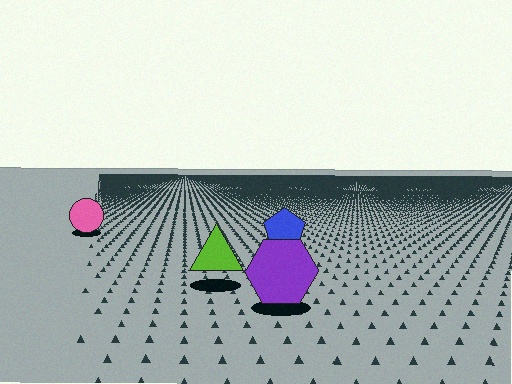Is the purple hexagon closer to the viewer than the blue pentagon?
Yes. The purple hexagon is closer — you can tell from the texture gradient: the ground texture is coarser near it.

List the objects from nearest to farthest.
From nearest to farthest: the purple hexagon, the lime triangle, the blue pentagon, the pink circle.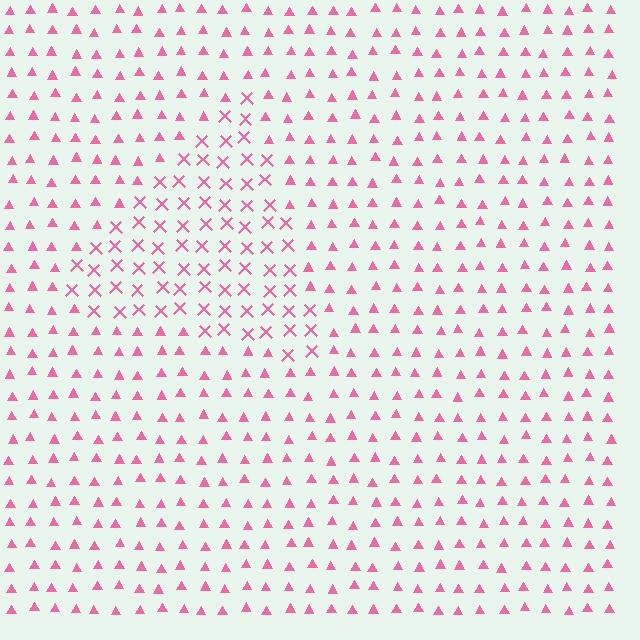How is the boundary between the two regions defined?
The boundary is defined by a change in element shape: X marks inside vs. triangles outside. All elements share the same color and spacing.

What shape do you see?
I see a triangle.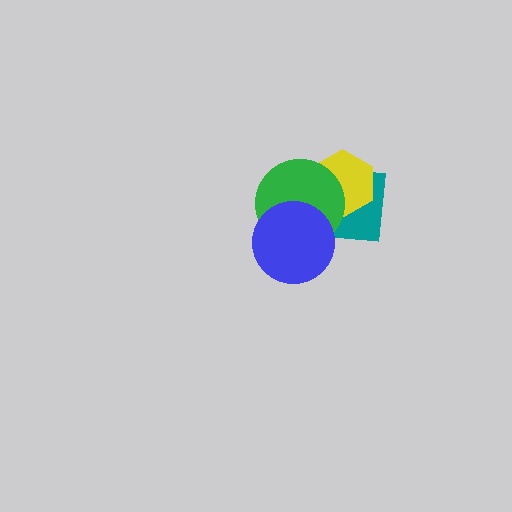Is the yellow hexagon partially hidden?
Yes, it is partially covered by another shape.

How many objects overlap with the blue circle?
2 objects overlap with the blue circle.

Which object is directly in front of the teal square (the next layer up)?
The yellow hexagon is directly in front of the teal square.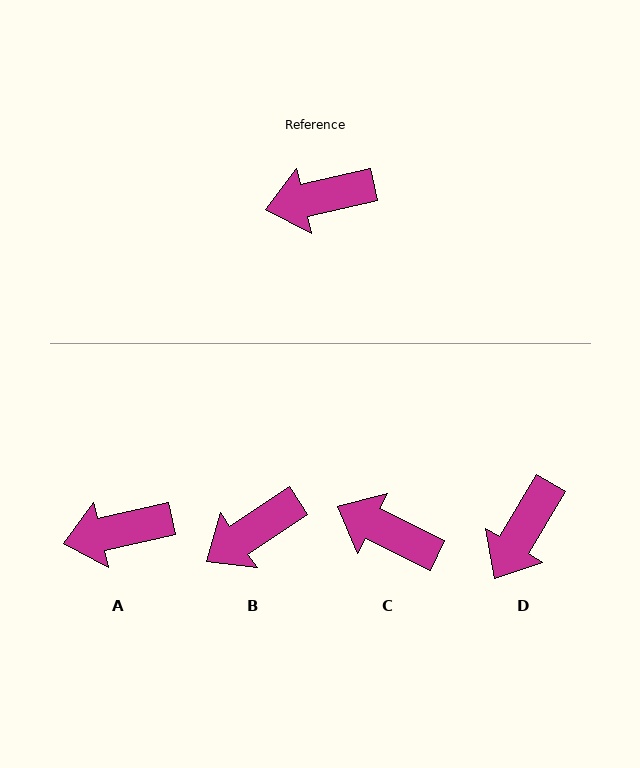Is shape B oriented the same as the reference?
No, it is off by about 21 degrees.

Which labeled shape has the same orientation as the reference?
A.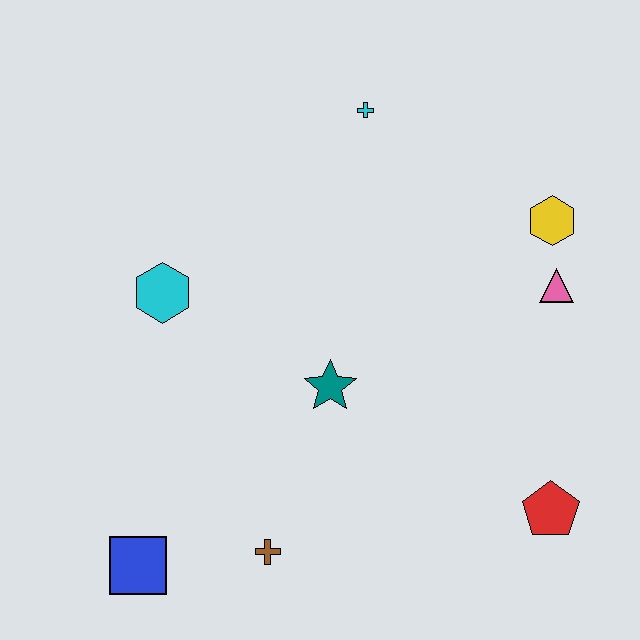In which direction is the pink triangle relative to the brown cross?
The pink triangle is to the right of the brown cross.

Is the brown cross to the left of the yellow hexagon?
Yes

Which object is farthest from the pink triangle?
The blue square is farthest from the pink triangle.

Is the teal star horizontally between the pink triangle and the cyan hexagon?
Yes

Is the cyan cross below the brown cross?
No